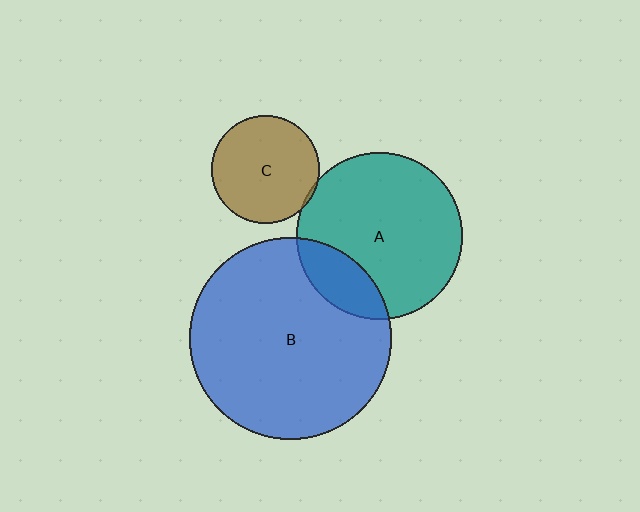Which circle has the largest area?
Circle B (blue).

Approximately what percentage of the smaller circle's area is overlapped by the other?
Approximately 20%.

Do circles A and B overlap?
Yes.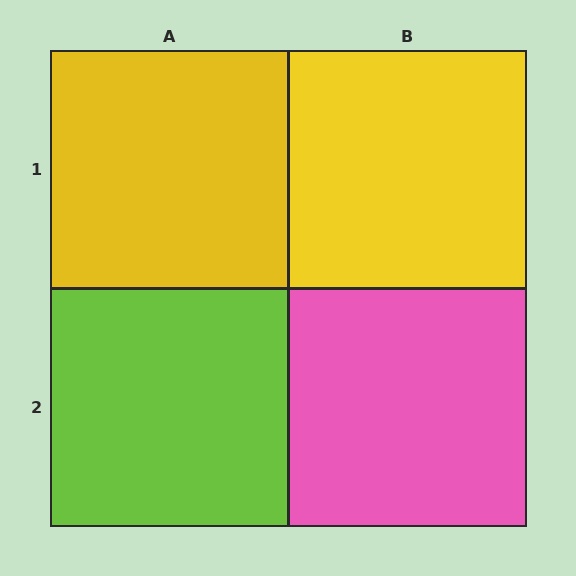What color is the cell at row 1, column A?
Yellow.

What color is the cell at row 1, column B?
Yellow.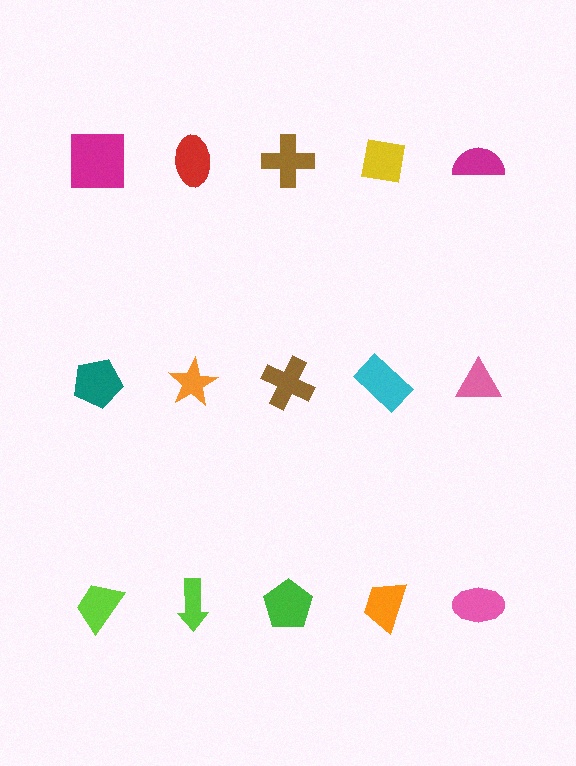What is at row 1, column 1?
A magenta square.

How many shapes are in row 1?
5 shapes.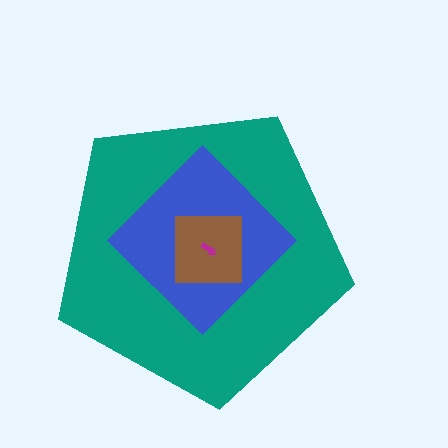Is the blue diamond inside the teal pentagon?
Yes.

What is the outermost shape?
The teal pentagon.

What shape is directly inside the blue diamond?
The brown square.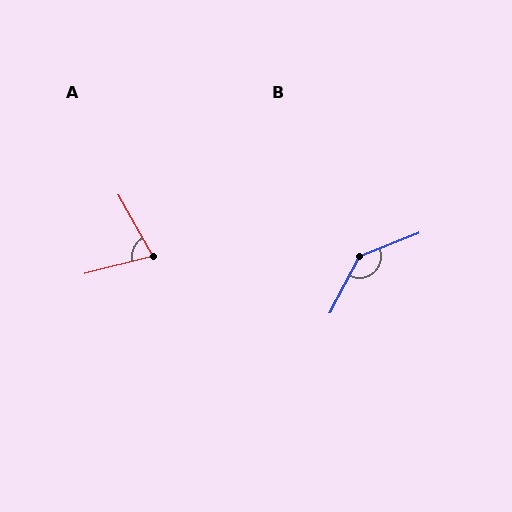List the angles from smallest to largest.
A (75°), B (138°).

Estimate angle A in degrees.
Approximately 75 degrees.